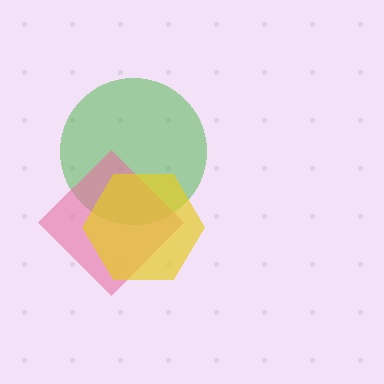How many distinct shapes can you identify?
There are 3 distinct shapes: a green circle, a pink diamond, a yellow hexagon.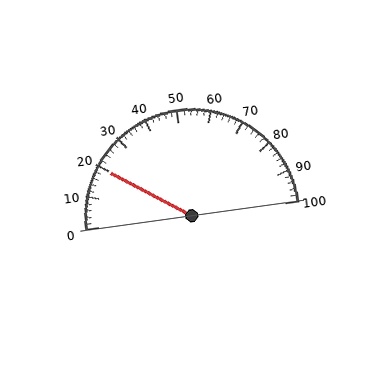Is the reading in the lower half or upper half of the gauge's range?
The reading is in the lower half of the range (0 to 100).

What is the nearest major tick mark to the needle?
The nearest major tick mark is 20.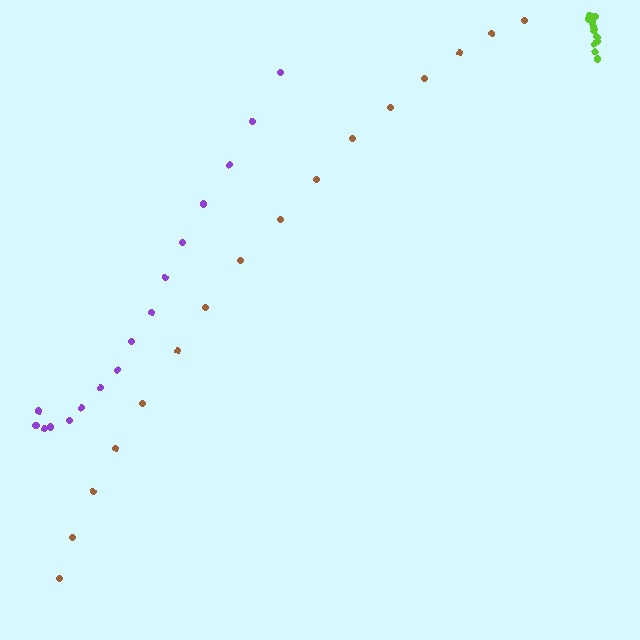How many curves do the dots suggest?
There are 3 distinct paths.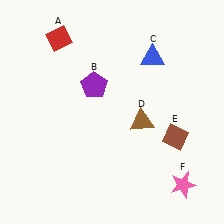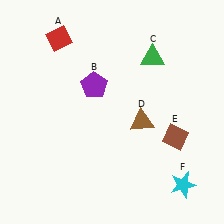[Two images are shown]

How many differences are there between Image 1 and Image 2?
There are 2 differences between the two images.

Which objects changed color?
C changed from blue to green. F changed from pink to cyan.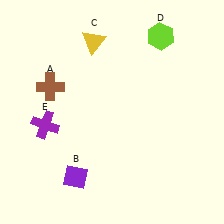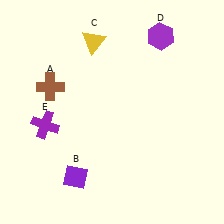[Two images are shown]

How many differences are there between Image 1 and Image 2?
There is 1 difference between the two images.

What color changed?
The hexagon (D) changed from lime in Image 1 to purple in Image 2.